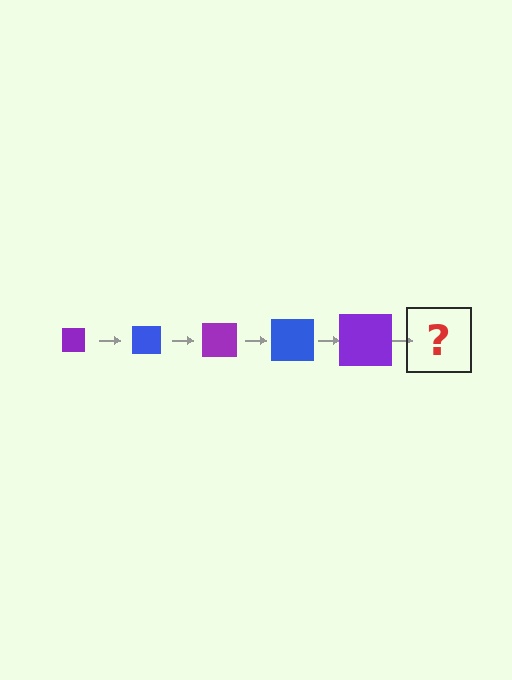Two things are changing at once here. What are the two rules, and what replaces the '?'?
The two rules are that the square grows larger each step and the color cycles through purple and blue. The '?' should be a blue square, larger than the previous one.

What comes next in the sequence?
The next element should be a blue square, larger than the previous one.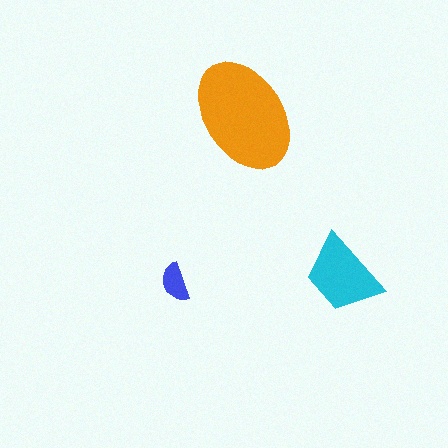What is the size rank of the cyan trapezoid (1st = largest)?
2nd.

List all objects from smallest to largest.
The blue semicircle, the cyan trapezoid, the orange ellipse.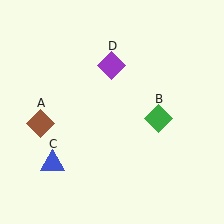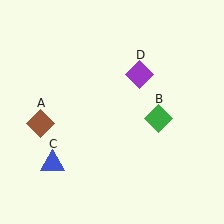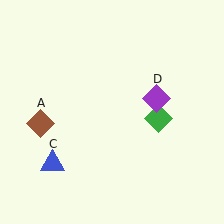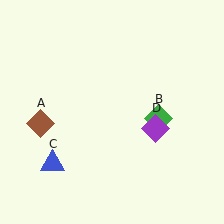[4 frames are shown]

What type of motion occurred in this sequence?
The purple diamond (object D) rotated clockwise around the center of the scene.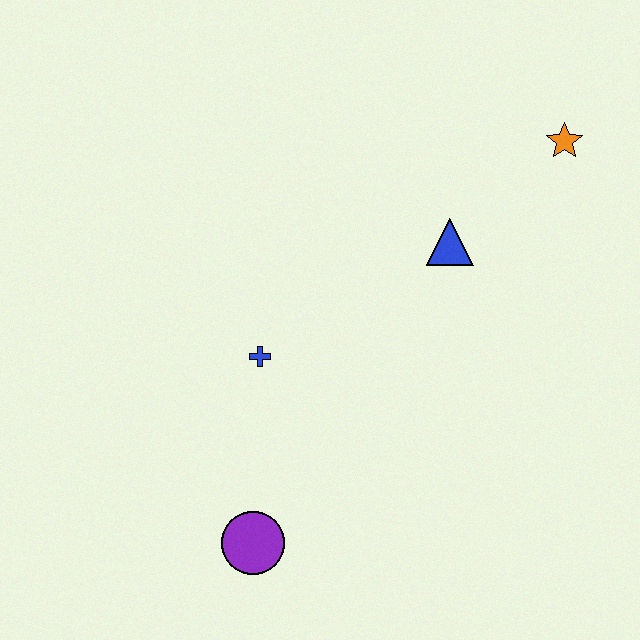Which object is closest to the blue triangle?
The orange star is closest to the blue triangle.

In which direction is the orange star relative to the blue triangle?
The orange star is to the right of the blue triangle.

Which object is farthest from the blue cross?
The orange star is farthest from the blue cross.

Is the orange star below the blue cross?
No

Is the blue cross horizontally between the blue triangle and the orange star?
No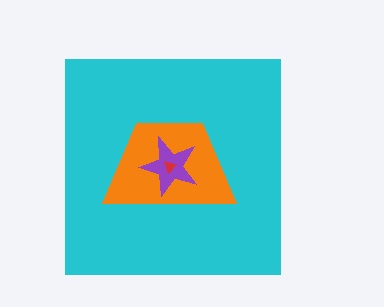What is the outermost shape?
The cyan square.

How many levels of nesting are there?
4.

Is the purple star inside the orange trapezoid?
Yes.